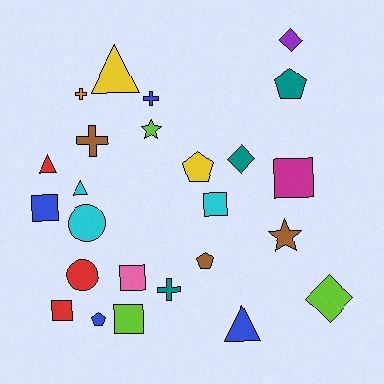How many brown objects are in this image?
There are 3 brown objects.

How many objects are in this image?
There are 25 objects.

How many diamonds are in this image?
There are 3 diamonds.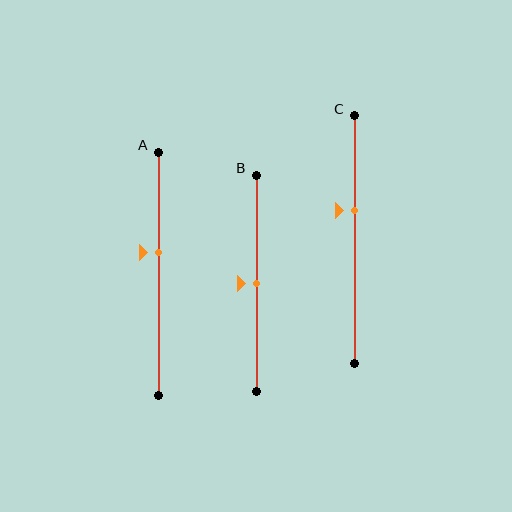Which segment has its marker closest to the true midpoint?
Segment B has its marker closest to the true midpoint.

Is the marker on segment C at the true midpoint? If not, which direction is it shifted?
No, the marker on segment C is shifted upward by about 12% of the segment length.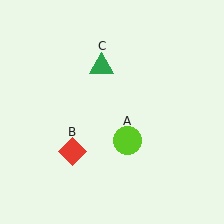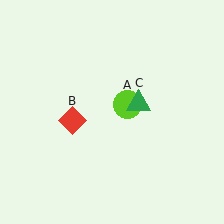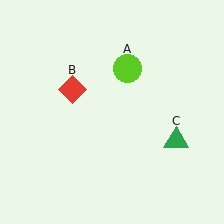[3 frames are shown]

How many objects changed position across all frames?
3 objects changed position: lime circle (object A), red diamond (object B), green triangle (object C).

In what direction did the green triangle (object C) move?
The green triangle (object C) moved down and to the right.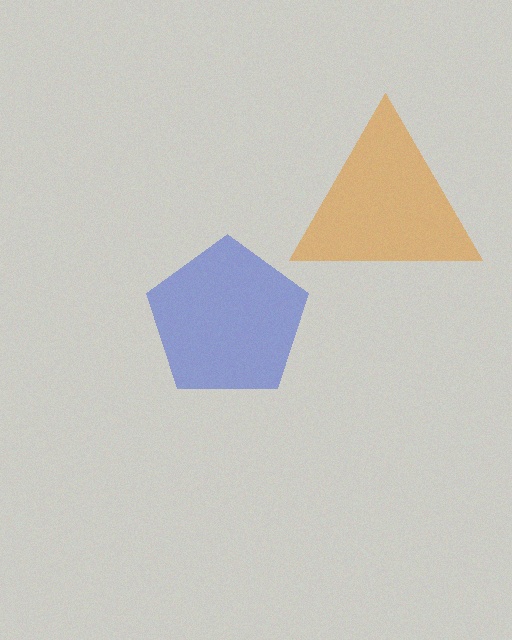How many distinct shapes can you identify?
There are 2 distinct shapes: an orange triangle, a blue pentagon.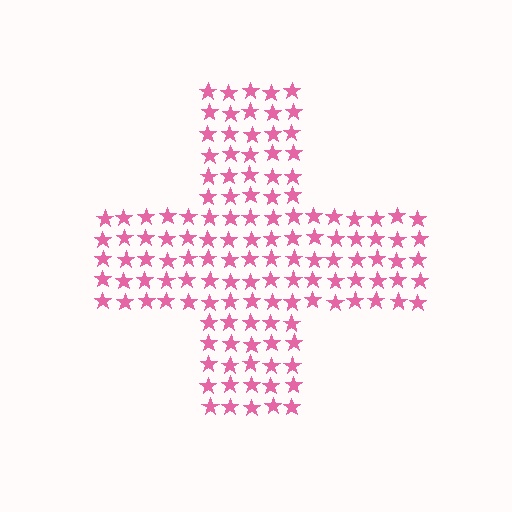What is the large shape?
The large shape is a cross.